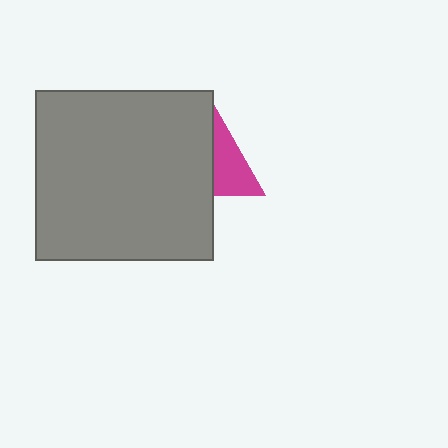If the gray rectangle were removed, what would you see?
You would see the complete magenta triangle.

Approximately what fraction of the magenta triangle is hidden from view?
Roughly 59% of the magenta triangle is hidden behind the gray rectangle.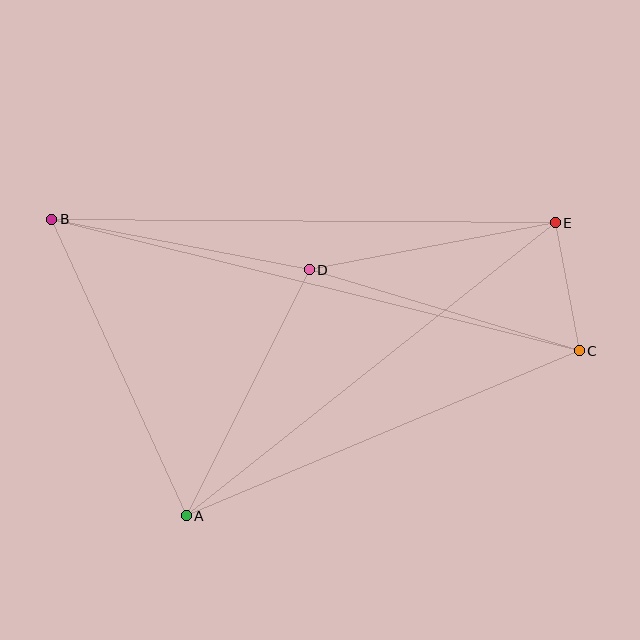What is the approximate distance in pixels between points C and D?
The distance between C and D is approximately 282 pixels.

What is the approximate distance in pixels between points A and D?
The distance between A and D is approximately 275 pixels.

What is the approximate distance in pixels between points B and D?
The distance between B and D is approximately 263 pixels.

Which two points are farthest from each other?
Points B and C are farthest from each other.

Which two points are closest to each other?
Points C and E are closest to each other.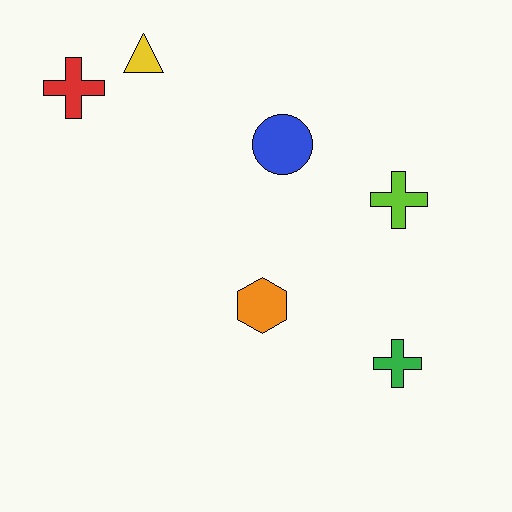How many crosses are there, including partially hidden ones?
There are 3 crosses.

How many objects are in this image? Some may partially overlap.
There are 6 objects.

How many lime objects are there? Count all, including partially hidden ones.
There is 1 lime object.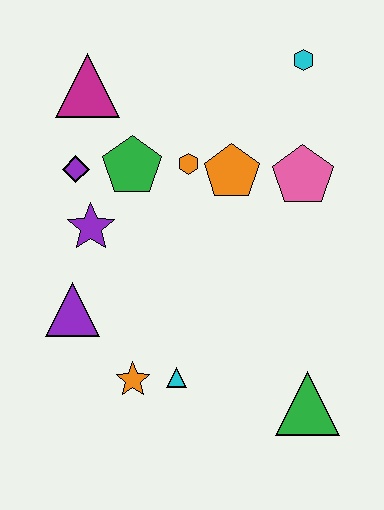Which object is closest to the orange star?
The cyan triangle is closest to the orange star.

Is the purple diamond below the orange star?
No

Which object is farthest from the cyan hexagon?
The orange star is farthest from the cyan hexagon.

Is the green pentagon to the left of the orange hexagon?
Yes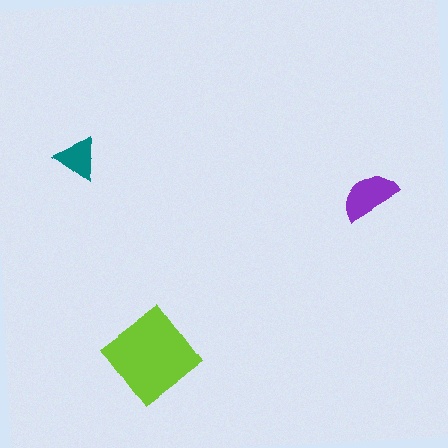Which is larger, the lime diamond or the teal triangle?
The lime diamond.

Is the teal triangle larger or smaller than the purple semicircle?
Smaller.